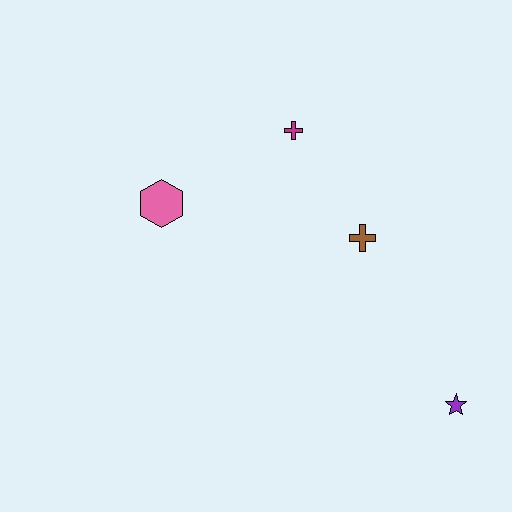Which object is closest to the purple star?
The brown cross is closest to the purple star.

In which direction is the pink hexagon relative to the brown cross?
The pink hexagon is to the left of the brown cross.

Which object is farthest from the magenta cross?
The purple star is farthest from the magenta cross.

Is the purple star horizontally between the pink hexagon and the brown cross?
No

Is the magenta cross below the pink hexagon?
No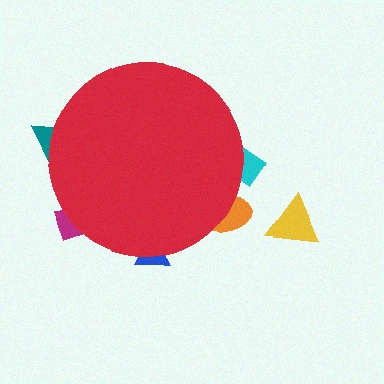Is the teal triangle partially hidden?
Yes, the teal triangle is partially hidden behind the red circle.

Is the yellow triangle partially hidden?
No, the yellow triangle is fully visible.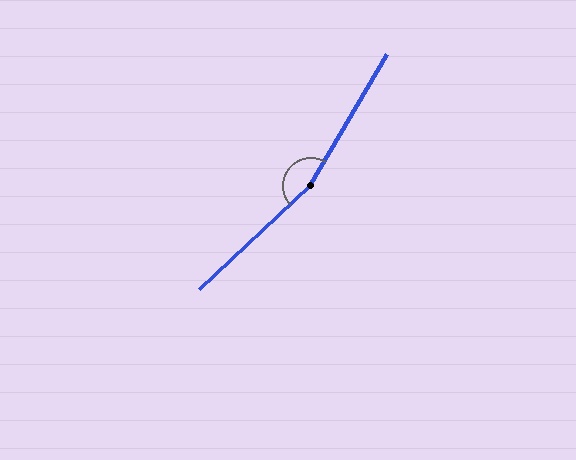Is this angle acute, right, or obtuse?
It is obtuse.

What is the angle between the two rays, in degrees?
Approximately 164 degrees.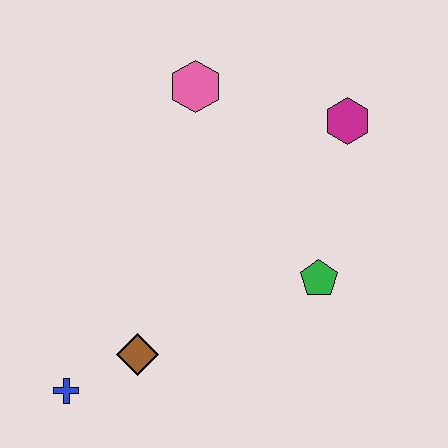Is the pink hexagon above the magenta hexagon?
Yes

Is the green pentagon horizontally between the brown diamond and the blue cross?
No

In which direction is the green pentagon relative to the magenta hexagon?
The green pentagon is below the magenta hexagon.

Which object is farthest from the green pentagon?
The blue cross is farthest from the green pentagon.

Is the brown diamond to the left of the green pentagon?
Yes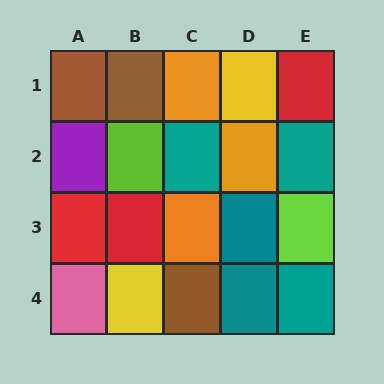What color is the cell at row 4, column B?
Yellow.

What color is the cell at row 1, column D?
Yellow.